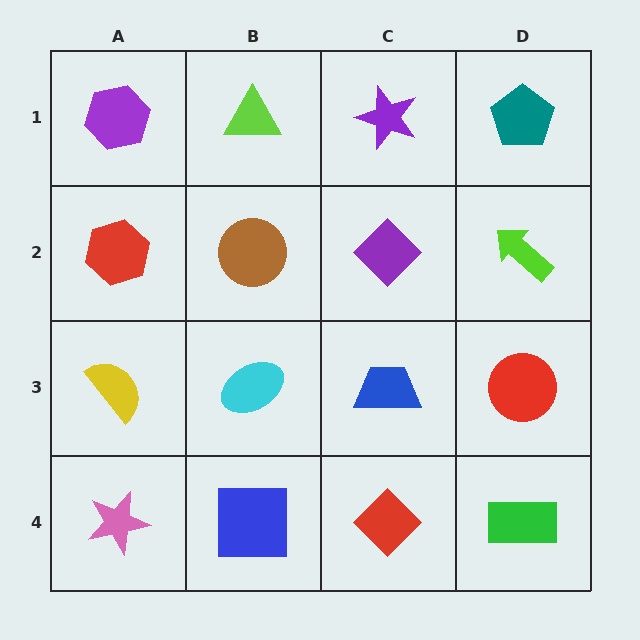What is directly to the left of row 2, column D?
A purple diamond.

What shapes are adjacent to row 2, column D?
A teal pentagon (row 1, column D), a red circle (row 3, column D), a purple diamond (row 2, column C).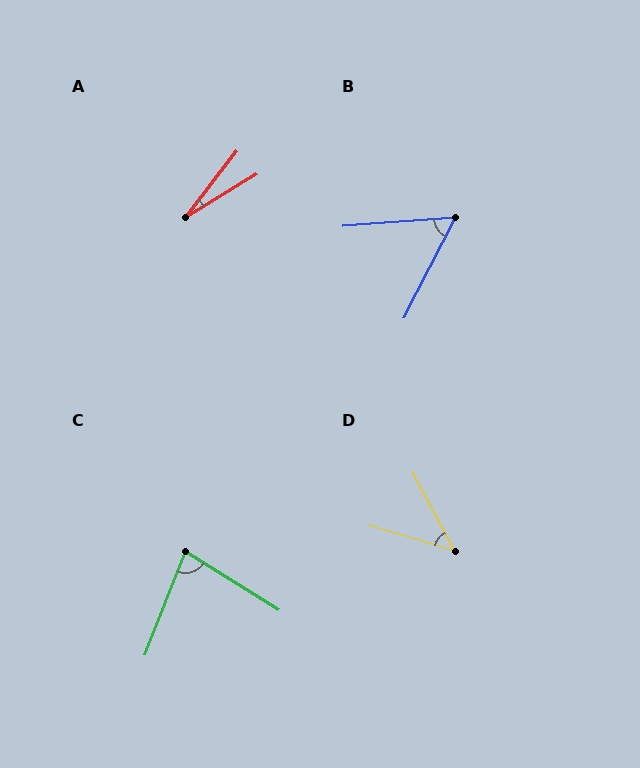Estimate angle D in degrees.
Approximately 45 degrees.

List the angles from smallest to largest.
A (21°), D (45°), B (59°), C (79°).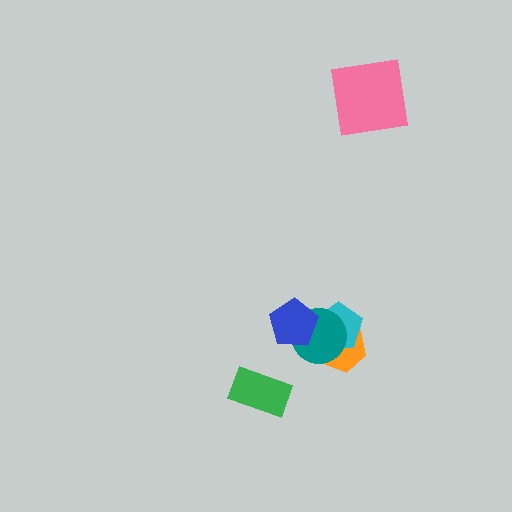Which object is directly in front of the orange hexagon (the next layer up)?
The cyan pentagon is directly in front of the orange hexagon.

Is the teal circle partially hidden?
Yes, it is partially covered by another shape.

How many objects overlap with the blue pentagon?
2 objects overlap with the blue pentagon.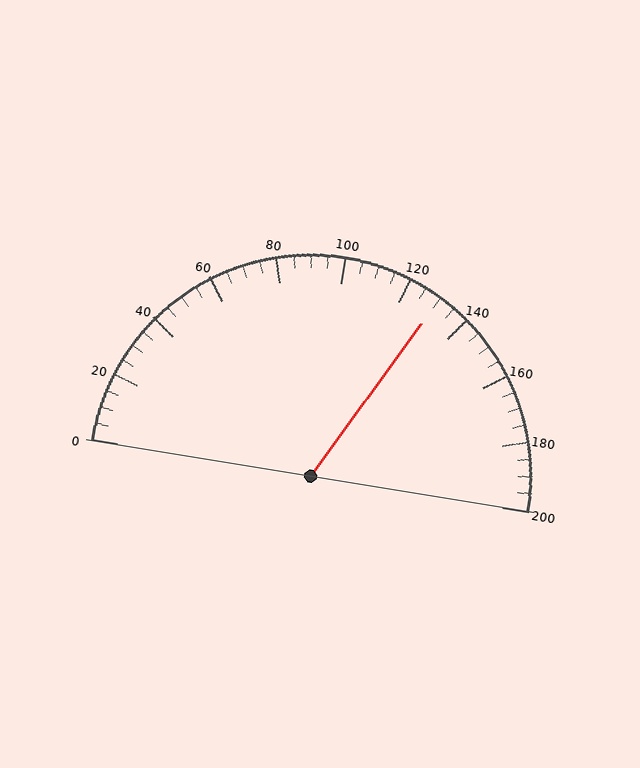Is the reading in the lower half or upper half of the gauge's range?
The reading is in the upper half of the range (0 to 200).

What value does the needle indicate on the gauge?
The needle indicates approximately 130.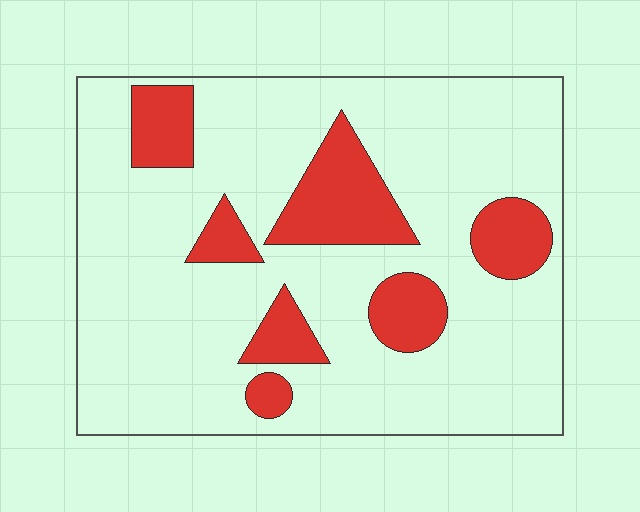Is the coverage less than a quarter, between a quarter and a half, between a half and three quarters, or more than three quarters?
Less than a quarter.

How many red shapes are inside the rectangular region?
7.